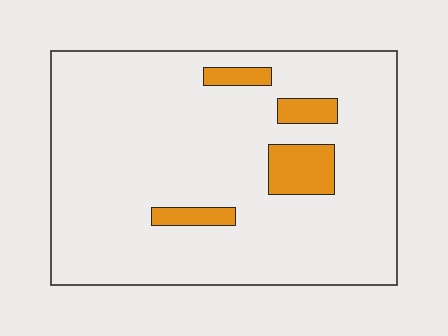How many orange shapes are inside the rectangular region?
4.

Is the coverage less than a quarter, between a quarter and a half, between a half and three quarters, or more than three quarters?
Less than a quarter.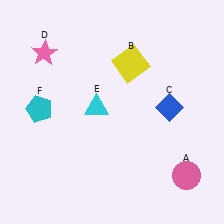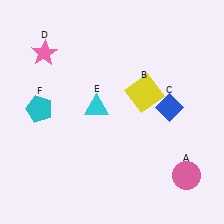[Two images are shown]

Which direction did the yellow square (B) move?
The yellow square (B) moved down.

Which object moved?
The yellow square (B) moved down.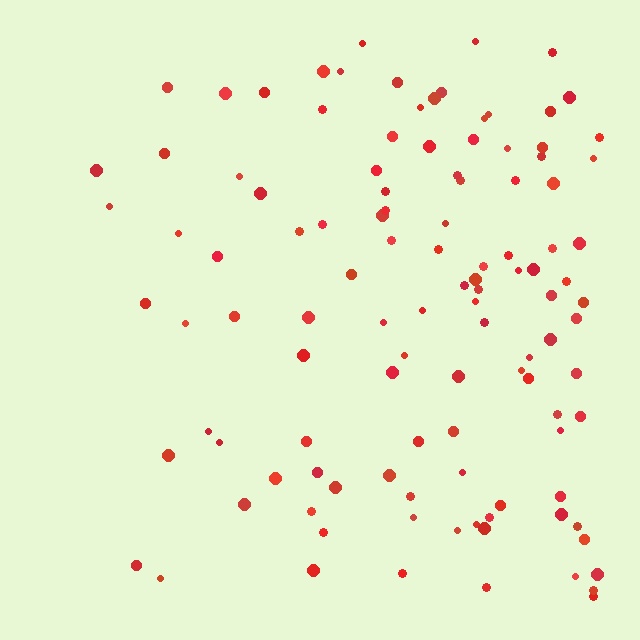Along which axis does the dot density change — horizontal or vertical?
Horizontal.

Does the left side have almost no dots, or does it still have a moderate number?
Still a moderate number, just noticeably fewer than the right.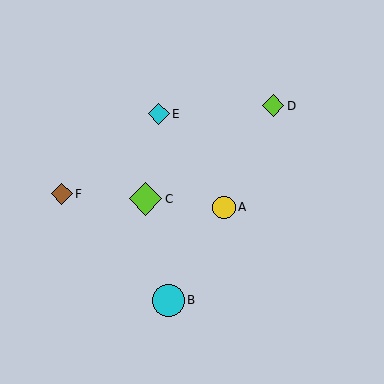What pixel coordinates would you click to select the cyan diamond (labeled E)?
Click at (159, 114) to select the cyan diamond E.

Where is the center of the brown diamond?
The center of the brown diamond is at (62, 194).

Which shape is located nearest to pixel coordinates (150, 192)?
The lime diamond (labeled C) at (146, 199) is nearest to that location.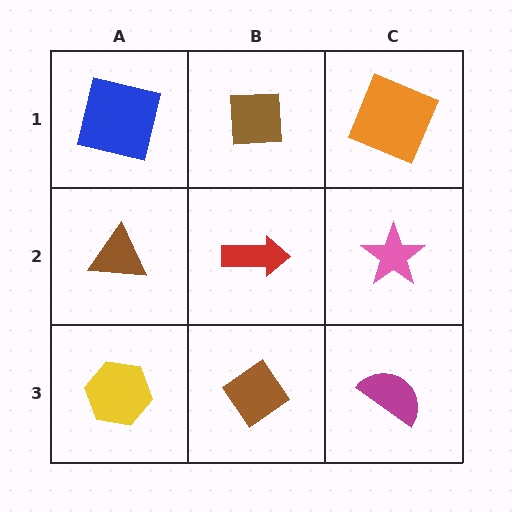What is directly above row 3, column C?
A pink star.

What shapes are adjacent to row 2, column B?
A brown square (row 1, column B), a brown diamond (row 3, column B), a brown triangle (row 2, column A), a pink star (row 2, column C).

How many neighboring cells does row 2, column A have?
3.